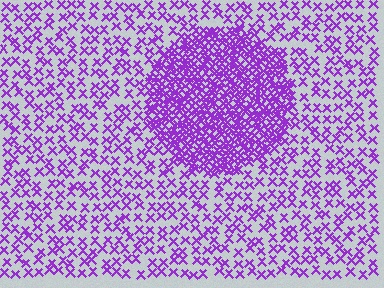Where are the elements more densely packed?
The elements are more densely packed inside the circle boundary.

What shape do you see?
I see a circle.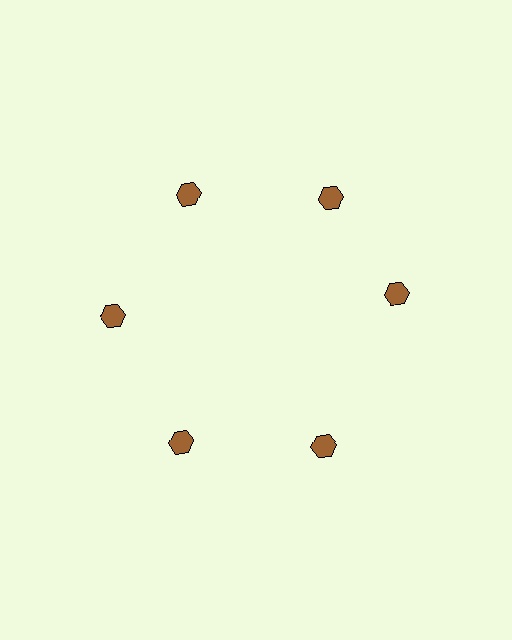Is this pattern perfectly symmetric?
No. The 6 brown hexagons are arranged in a ring, but one element near the 3 o'clock position is rotated out of alignment along the ring, breaking the 6-fold rotational symmetry.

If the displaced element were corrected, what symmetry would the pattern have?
It would have 6-fold rotational symmetry — the pattern would map onto itself every 60 degrees.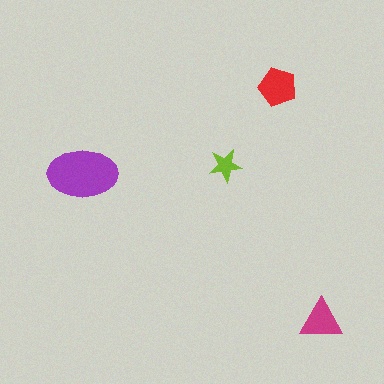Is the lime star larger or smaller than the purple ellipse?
Smaller.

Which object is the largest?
The purple ellipse.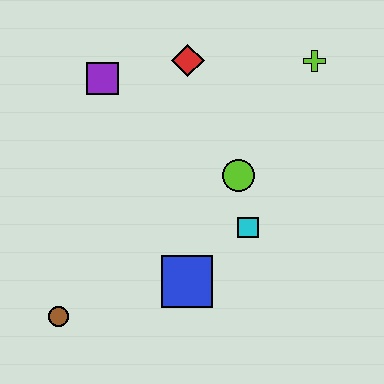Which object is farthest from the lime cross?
The brown circle is farthest from the lime cross.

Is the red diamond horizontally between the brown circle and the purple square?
No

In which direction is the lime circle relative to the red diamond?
The lime circle is below the red diamond.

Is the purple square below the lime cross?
Yes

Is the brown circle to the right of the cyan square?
No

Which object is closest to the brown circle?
The blue square is closest to the brown circle.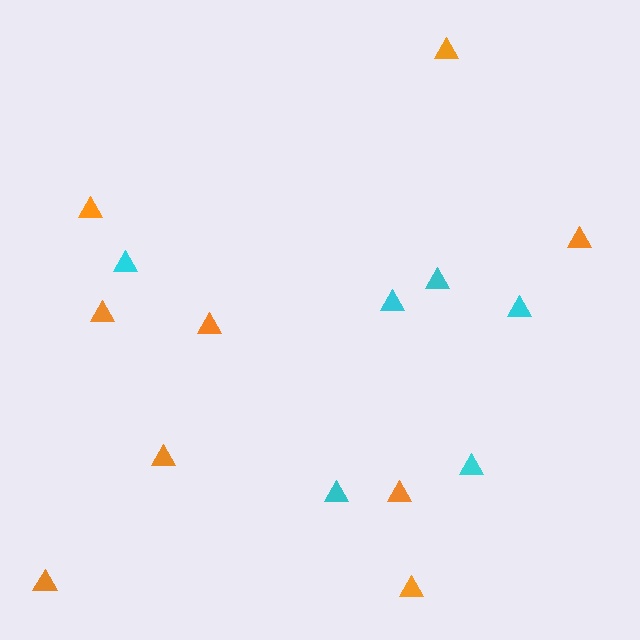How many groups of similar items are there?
There are 2 groups: one group of cyan triangles (6) and one group of orange triangles (9).